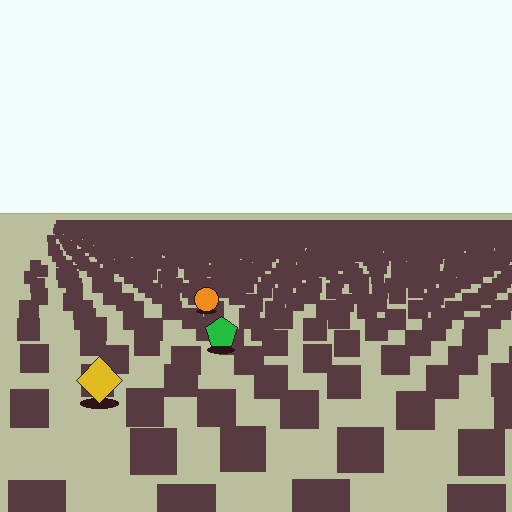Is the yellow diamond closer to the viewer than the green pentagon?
Yes. The yellow diamond is closer — you can tell from the texture gradient: the ground texture is coarser near it.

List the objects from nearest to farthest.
From nearest to farthest: the yellow diamond, the green pentagon, the orange circle.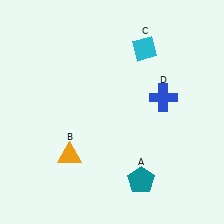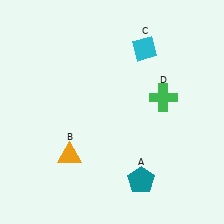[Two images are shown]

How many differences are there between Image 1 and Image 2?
There is 1 difference between the two images.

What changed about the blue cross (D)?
In Image 1, D is blue. In Image 2, it changed to green.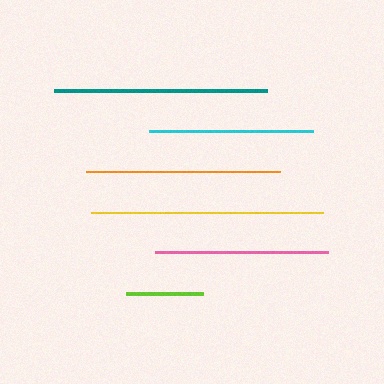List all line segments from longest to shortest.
From longest to shortest: yellow, teal, orange, pink, cyan, lime.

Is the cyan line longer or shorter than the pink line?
The pink line is longer than the cyan line.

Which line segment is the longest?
The yellow line is the longest at approximately 232 pixels.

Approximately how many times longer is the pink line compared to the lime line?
The pink line is approximately 2.2 times the length of the lime line.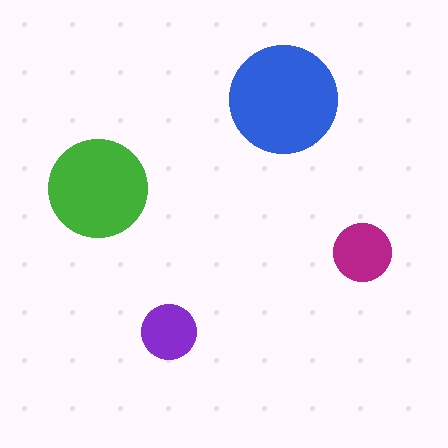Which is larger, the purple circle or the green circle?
The green one.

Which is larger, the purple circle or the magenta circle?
The magenta one.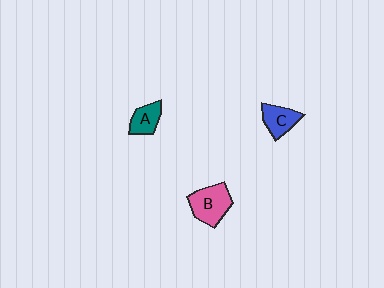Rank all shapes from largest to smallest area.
From largest to smallest: B (pink), C (blue), A (teal).